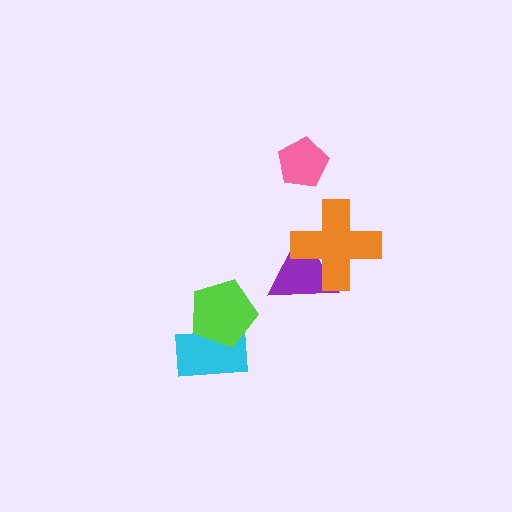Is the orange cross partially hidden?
No, no other shape covers it.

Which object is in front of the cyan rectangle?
The lime pentagon is in front of the cyan rectangle.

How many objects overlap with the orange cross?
1 object overlaps with the orange cross.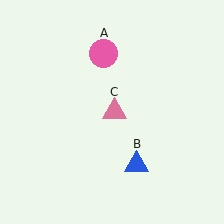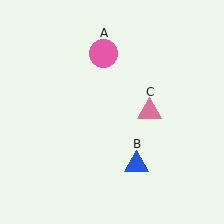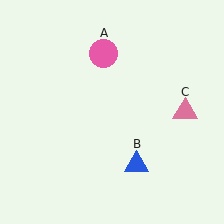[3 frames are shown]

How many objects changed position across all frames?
1 object changed position: pink triangle (object C).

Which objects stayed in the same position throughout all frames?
Pink circle (object A) and blue triangle (object B) remained stationary.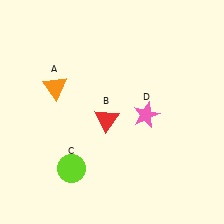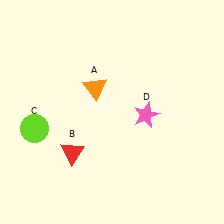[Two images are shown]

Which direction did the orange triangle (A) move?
The orange triangle (A) moved right.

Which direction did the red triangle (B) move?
The red triangle (B) moved left.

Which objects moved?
The objects that moved are: the orange triangle (A), the red triangle (B), the lime circle (C).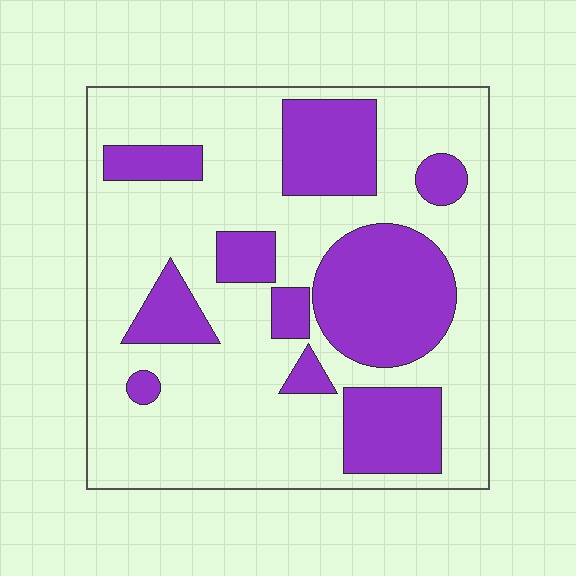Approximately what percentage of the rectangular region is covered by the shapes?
Approximately 30%.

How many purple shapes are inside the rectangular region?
10.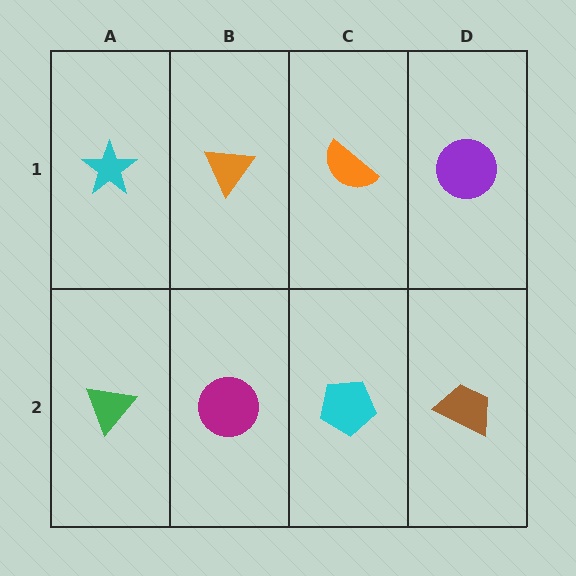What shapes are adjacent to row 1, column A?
A green triangle (row 2, column A), an orange triangle (row 1, column B).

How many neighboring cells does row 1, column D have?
2.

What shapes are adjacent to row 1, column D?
A brown trapezoid (row 2, column D), an orange semicircle (row 1, column C).